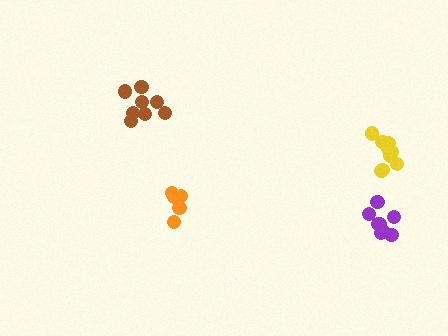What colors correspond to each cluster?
The clusters are colored: brown, orange, yellow, purple.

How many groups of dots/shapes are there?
There are 4 groups.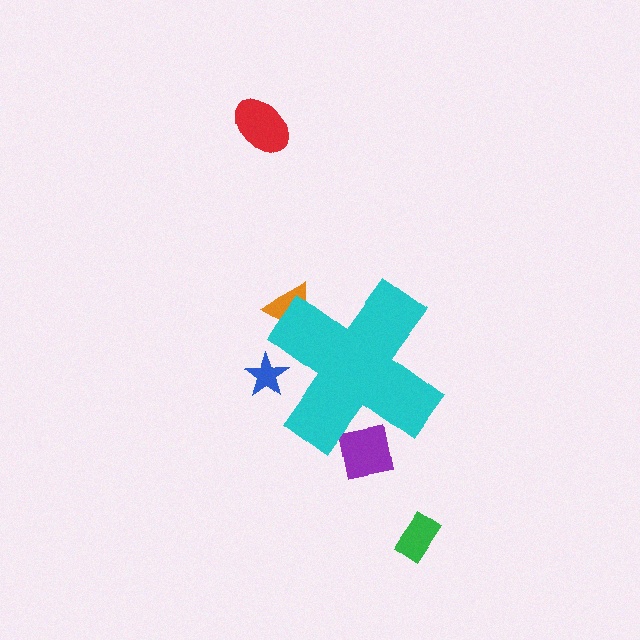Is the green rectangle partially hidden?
No, the green rectangle is fully visible.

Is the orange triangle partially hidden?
Yes, the orange triangle is partially hidden behind the cyan cross.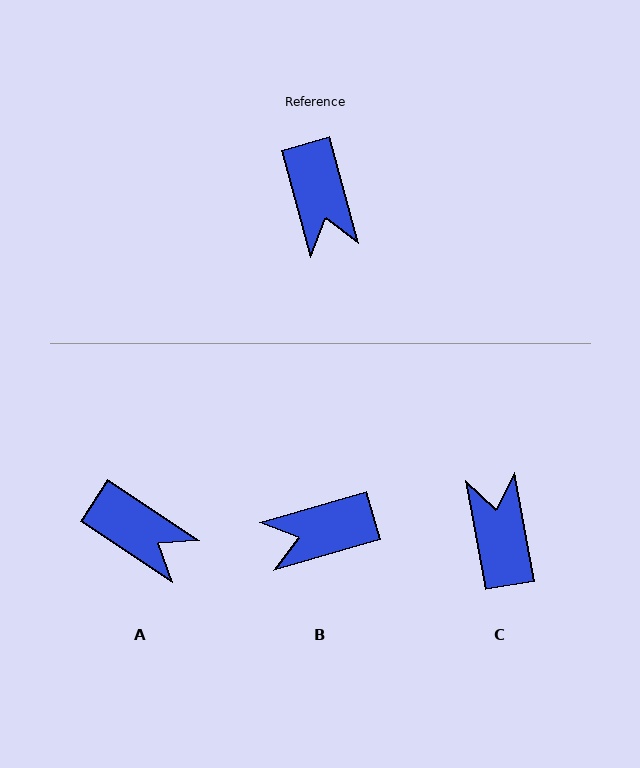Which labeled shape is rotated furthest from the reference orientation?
C, about 174 degrees away.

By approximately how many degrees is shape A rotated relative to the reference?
Approximately 41 degrees counter-clockwise.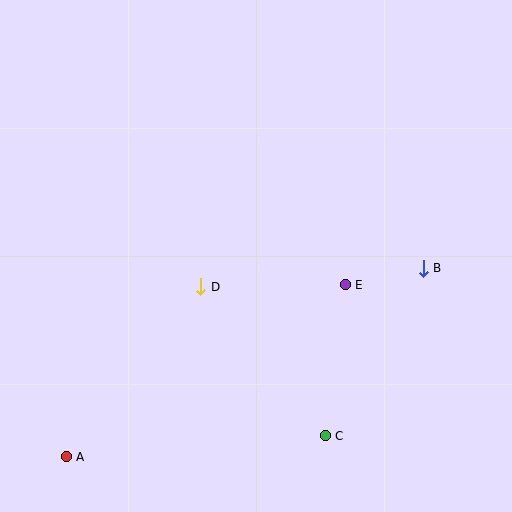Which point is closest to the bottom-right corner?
Point C is closest to the bottom-right corner.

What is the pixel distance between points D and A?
The distance between D and A is 217 pixels.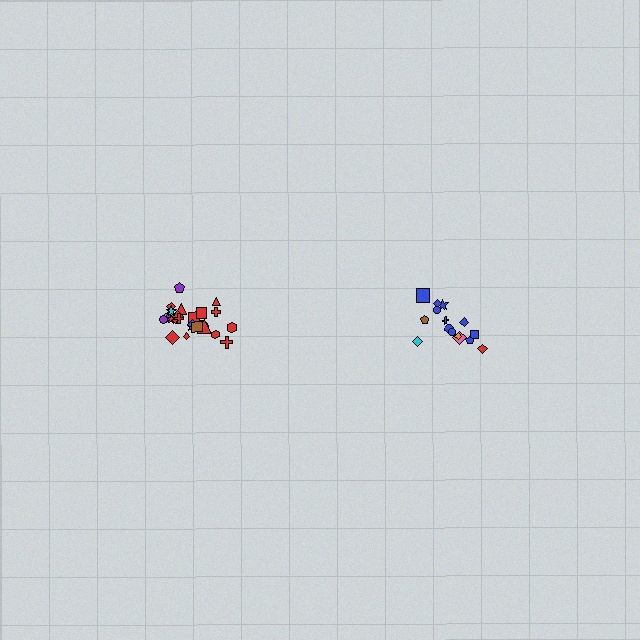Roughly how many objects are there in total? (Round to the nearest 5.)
Roughly 40 objects in total.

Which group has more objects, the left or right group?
The left group.